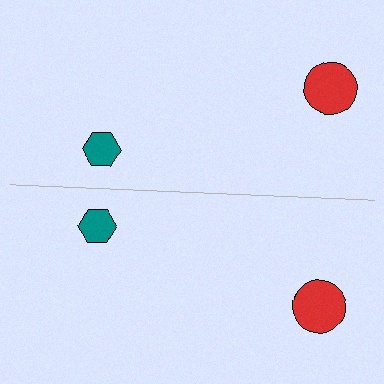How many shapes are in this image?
There are 4 shapes in this image.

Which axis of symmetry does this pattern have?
The pattern has a horizontal axis of symmetry running through the center of the image.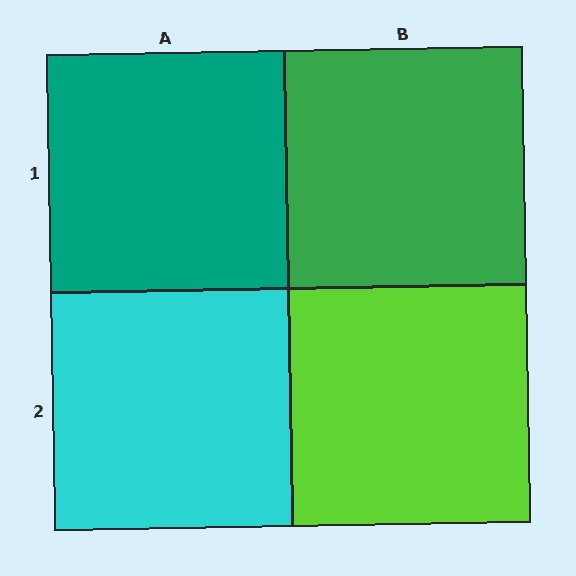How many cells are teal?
1 cell is teal.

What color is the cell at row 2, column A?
Cyan.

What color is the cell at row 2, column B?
Lime.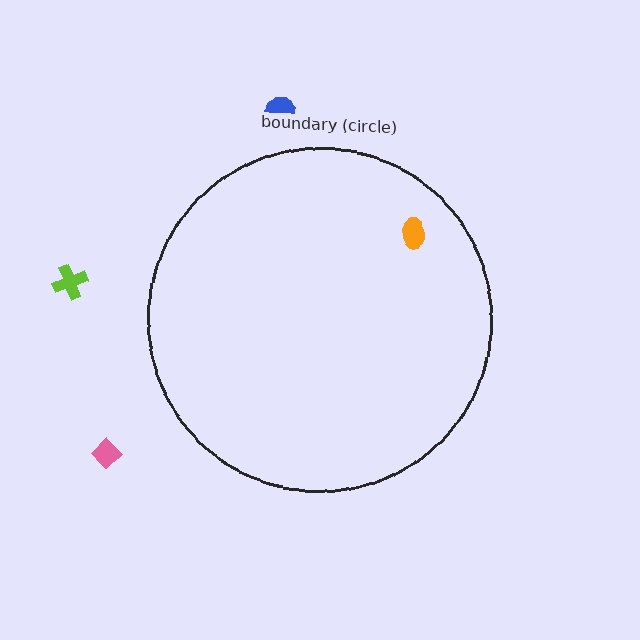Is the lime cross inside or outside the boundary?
Outside.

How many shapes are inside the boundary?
1 inside, 3 outside.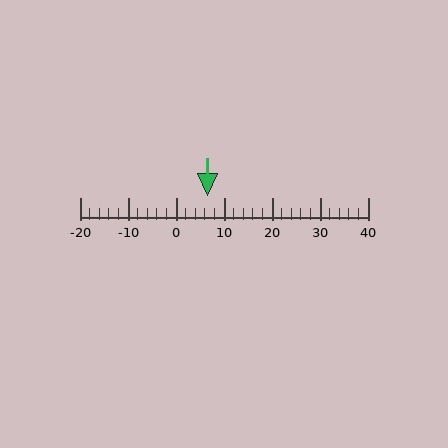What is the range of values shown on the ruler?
The ruler shows values from -20 to 40.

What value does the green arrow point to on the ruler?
The green arrow points to approximately 6.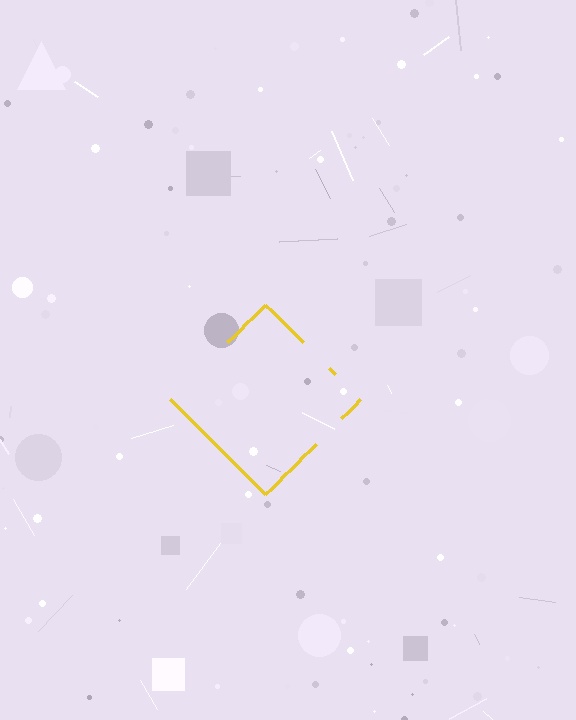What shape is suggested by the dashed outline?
The dashed outline suggests a diamond.